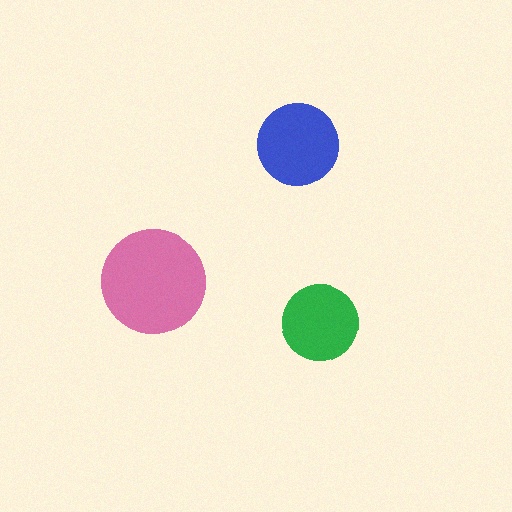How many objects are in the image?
There are 3 objects in the image.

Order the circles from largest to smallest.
the pink one, the blue one, the green one.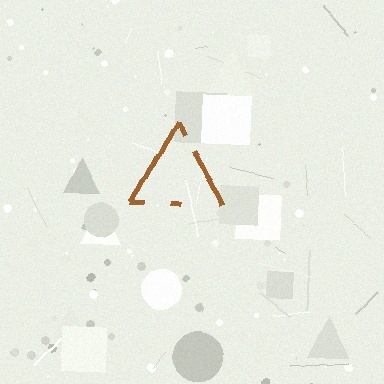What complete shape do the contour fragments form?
The contour fragments form a triangle.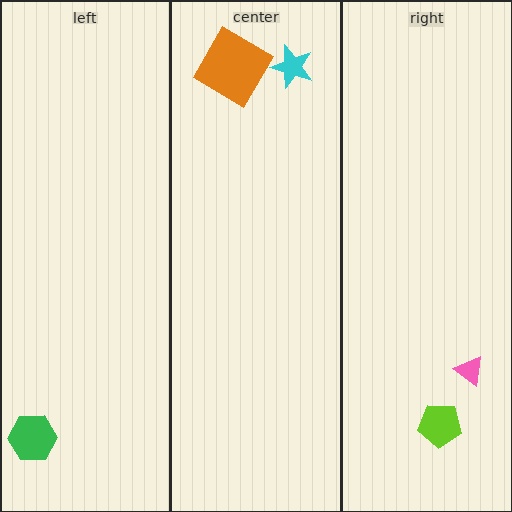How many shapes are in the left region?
1.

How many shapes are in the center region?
2.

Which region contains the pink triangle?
The right region.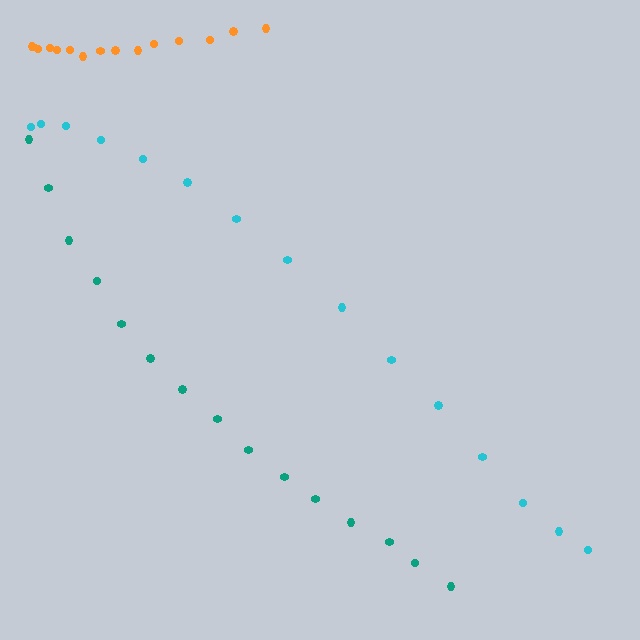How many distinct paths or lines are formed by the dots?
There are 3 distinct paths.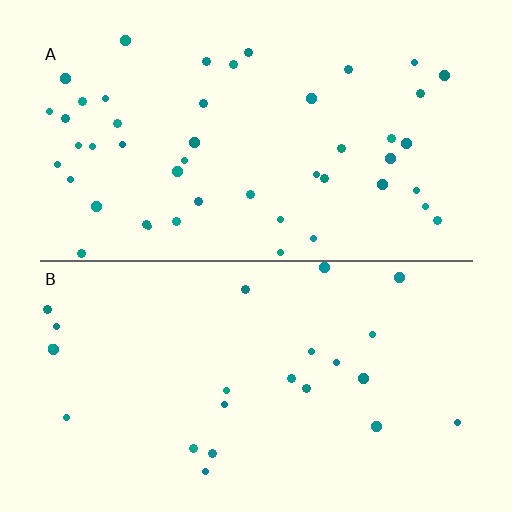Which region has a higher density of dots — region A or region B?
A (the top).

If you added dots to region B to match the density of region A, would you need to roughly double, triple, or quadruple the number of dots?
Approximately double.